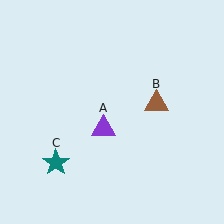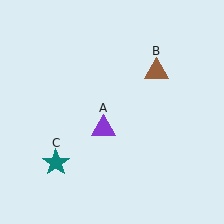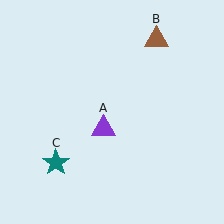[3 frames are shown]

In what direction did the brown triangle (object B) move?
The brown triangle (object B) moved up.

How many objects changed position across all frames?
1 object changed position: brown triangle (object B).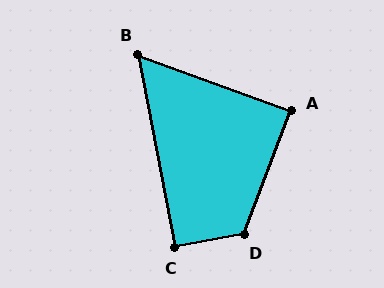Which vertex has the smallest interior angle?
B, at approximately 59 degrees.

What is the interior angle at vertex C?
Approximately 91 degrees (approximately right).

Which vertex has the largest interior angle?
D, at approximately 121 degrees.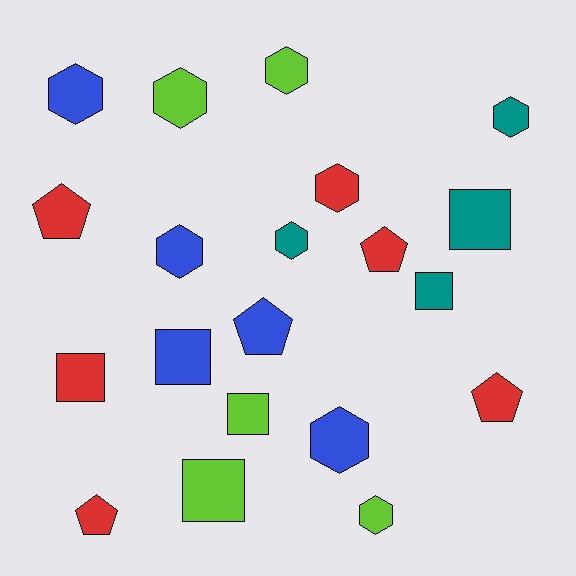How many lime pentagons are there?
There are no lime pentagons.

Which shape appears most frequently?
Hexagon, with 9 objects.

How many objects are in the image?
There are 20 objects.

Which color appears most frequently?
Red, with 6 objects.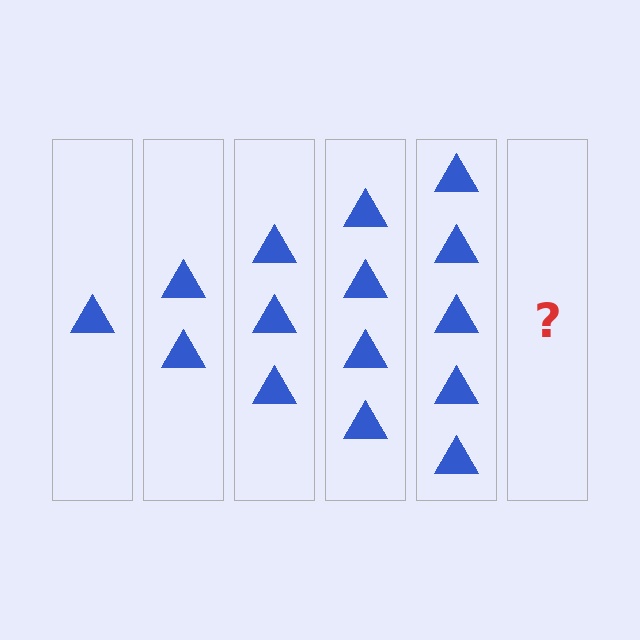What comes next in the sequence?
The next element should be 6 triangles.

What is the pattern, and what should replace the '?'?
The pattern is that each step adds one more triangle. The '?' should be 6 triangles.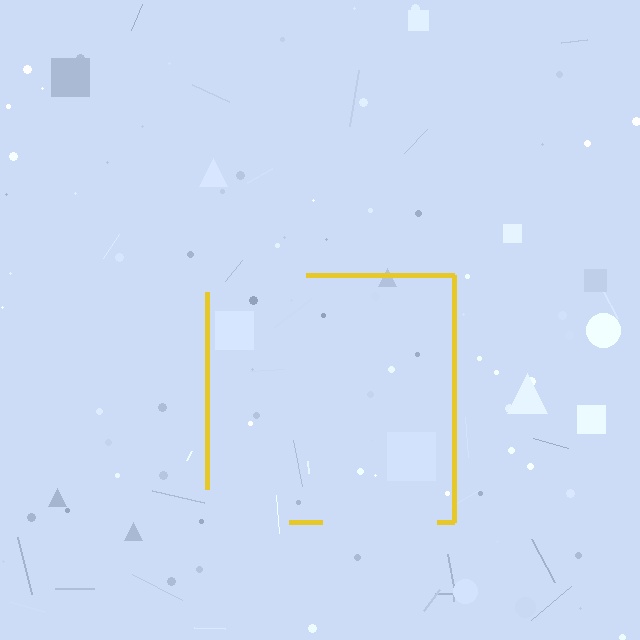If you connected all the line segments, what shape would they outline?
They would outline a square.